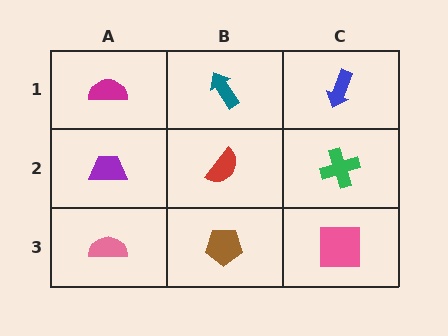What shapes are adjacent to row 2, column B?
A teal arrow (row 1, column B), a brown pentagon (row 3, column B), a purple trapezoid (row 2, column A), a green cross (row 2, column C).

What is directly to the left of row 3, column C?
A brown pentagon.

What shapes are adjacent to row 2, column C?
A blue arrow (row 1, column C), a pink square (row 3, column C), a red semicircle (row 2, column B).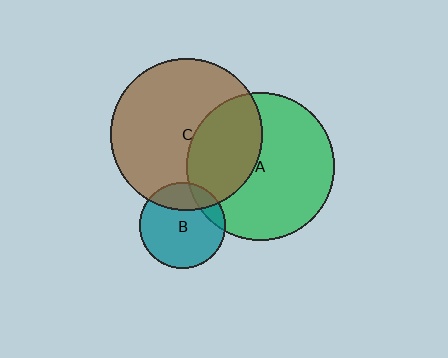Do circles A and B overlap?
Yes.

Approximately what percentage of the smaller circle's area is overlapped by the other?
Approximately 15%.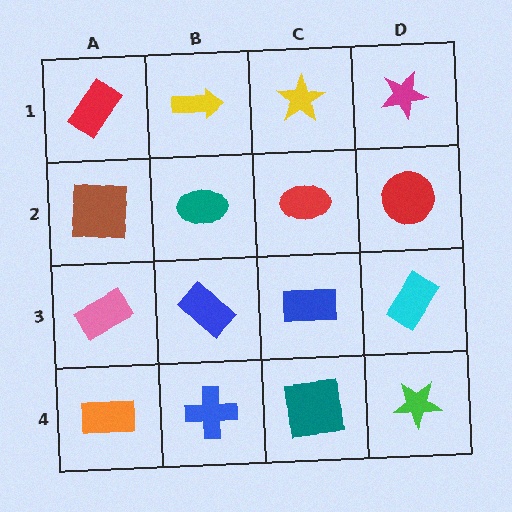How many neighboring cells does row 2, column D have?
3.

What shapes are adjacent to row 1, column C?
A red ellipse (row 2, column C), a yellow arrow (row 1, column B), a magenta star (row 1, column D).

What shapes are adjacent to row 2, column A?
A red rectangle (row 1, column A), a pink rectangle (row 3, column A), a teal ellipse (row 2, column B).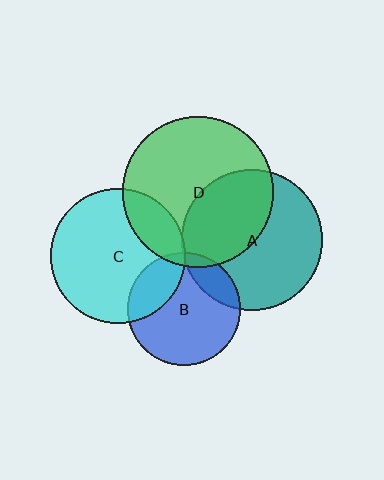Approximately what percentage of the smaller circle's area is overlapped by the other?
Approximately 20%.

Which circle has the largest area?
Circle D (green).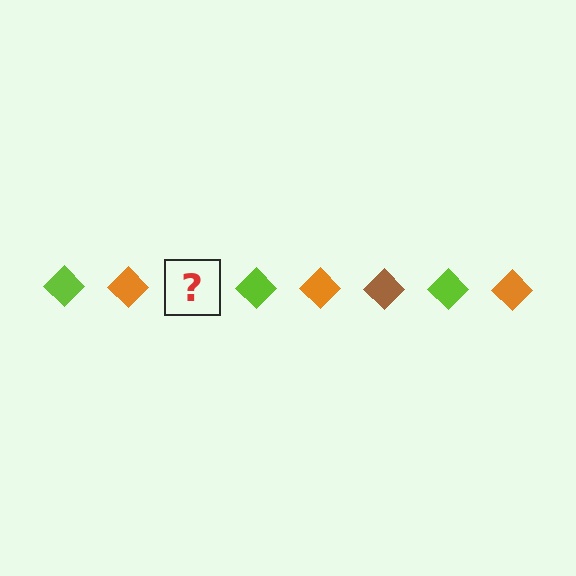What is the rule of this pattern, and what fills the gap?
The rule is that the pattern cycles through lime, orange, brown diamonds. The gap should be filled with a brown diamond.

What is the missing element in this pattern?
The missing element is a brown diamond.